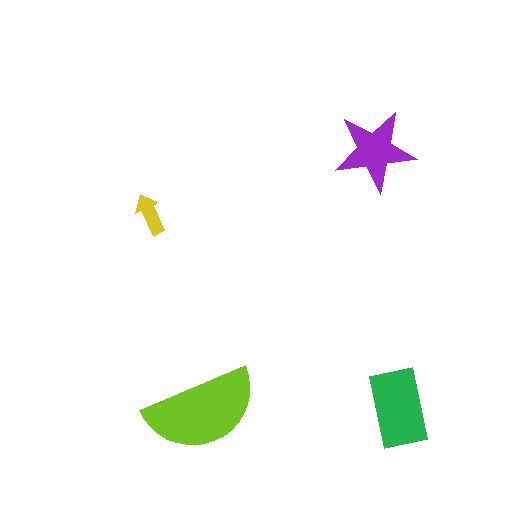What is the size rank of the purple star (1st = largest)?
3rd.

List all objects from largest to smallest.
The lime semicircle, the green rectangle, the purple star, the yellow arrow.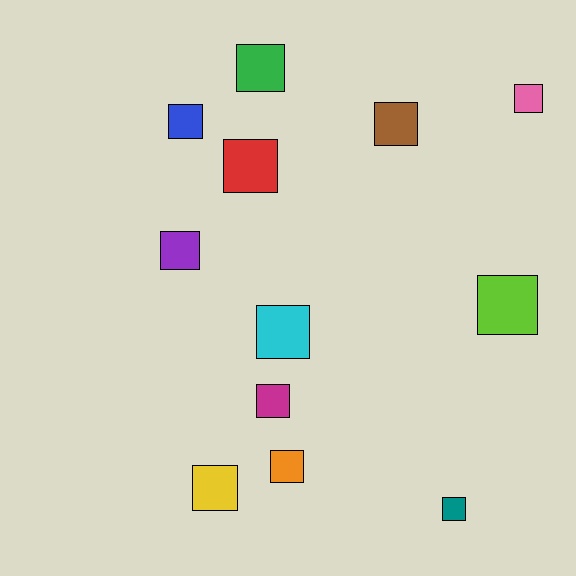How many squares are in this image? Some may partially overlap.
There are 12 squares.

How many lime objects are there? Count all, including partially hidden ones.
There is 1 lime object.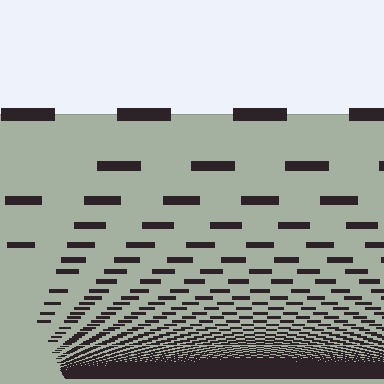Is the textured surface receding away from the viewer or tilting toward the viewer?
The surface appears to tilt toward the viewer. Texture elements get larger and sparser toward the top.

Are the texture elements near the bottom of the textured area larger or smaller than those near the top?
Smaller. The gradient is inverted — elements near the bottom are smaller and denser.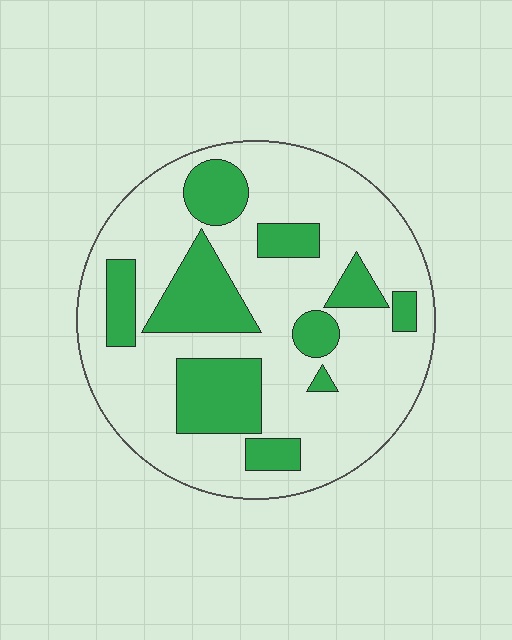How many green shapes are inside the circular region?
10.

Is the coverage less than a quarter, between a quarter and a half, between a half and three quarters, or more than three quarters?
Between a quarter and a half.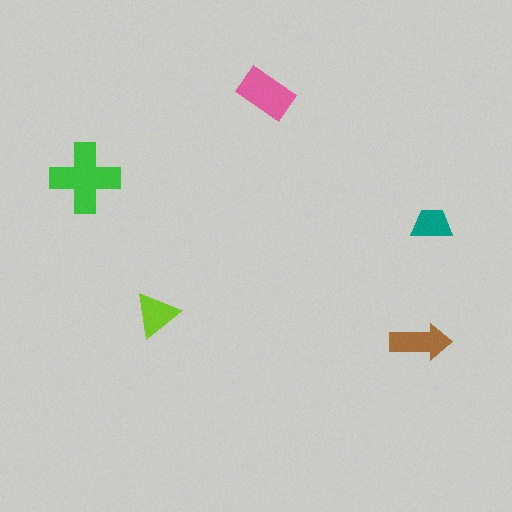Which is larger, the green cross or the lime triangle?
The green cross.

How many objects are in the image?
There are 5 objects in the image.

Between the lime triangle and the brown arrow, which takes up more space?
The brown arrow.